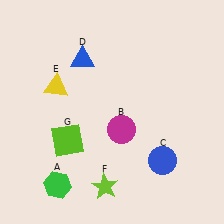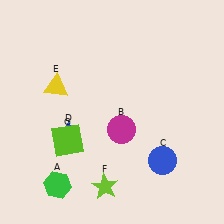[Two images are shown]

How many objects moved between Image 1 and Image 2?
1 object moved between the two images.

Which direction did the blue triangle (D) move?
The blue triangle (D) moved down.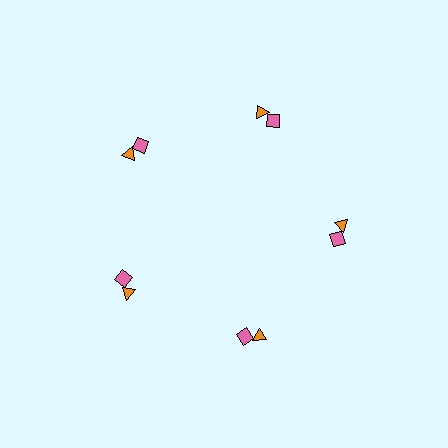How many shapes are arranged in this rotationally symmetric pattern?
There are 10 shapes, arranged in 5 groups of 2.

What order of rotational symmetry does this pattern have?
This pattern has 5-fold rotational symmetry.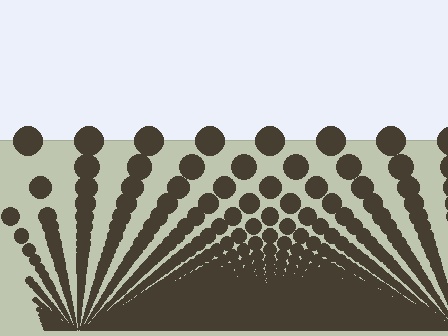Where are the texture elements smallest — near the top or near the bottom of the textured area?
Near the bottom.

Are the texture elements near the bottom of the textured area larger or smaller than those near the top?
Smaller. The gradient is inverted — elements near the bottom are smaller and denser.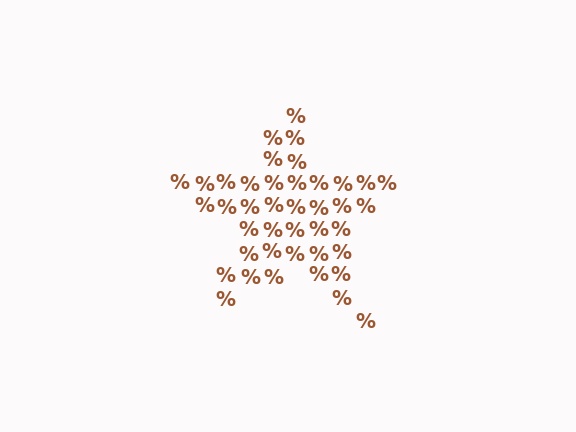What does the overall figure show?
The overall figure shows a star.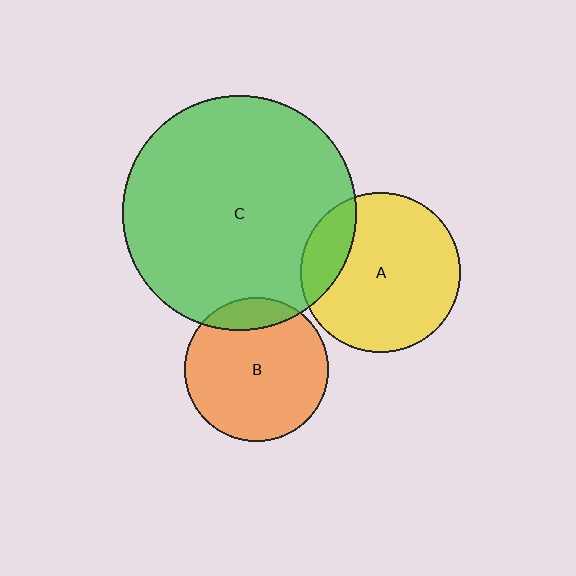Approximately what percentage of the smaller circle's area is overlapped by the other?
Approximately 20%.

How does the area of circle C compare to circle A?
Approximately 2.2 times.